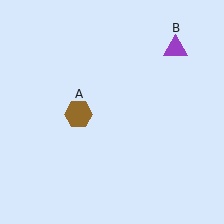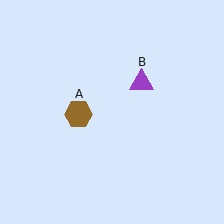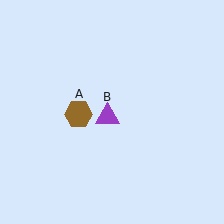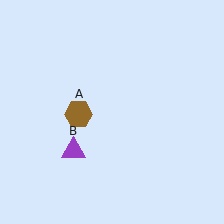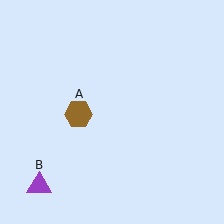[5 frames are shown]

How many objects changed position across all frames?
1 object changed position: purple triangle (object B).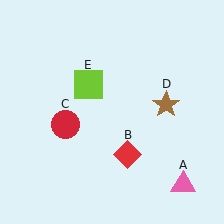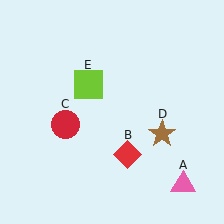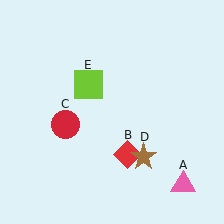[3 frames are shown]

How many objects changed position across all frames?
1 object changed position: brown star (object D).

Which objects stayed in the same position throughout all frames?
Pink triangle (object A) and red diamond (object B) and red circle (object C) and lime square (object E) remained stationary.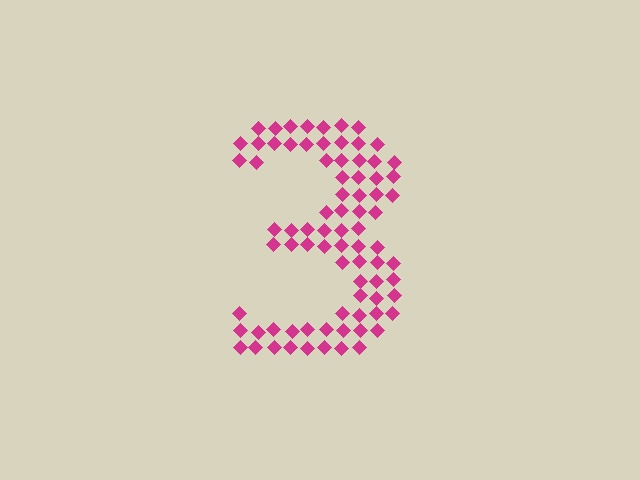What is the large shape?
The large shape is the digit 3.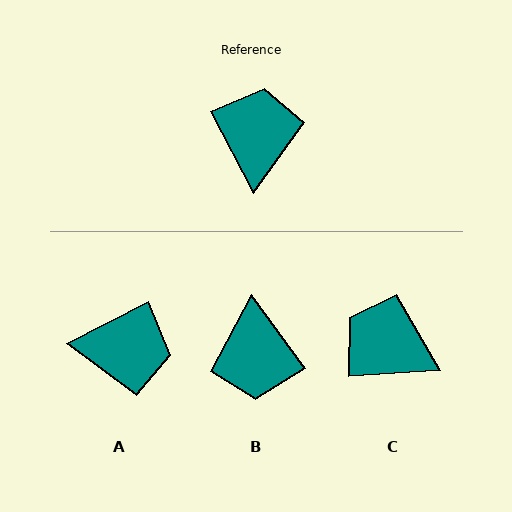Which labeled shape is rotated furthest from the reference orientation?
B, about 172 degrees away.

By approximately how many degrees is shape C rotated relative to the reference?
Approximately 66 degrees counter-clockwise.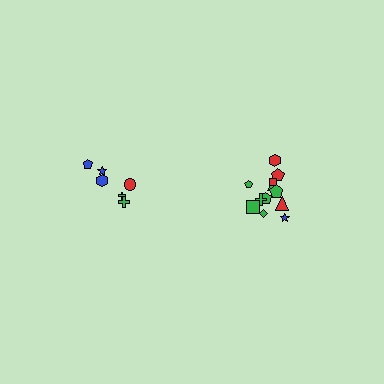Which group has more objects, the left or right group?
The right group.